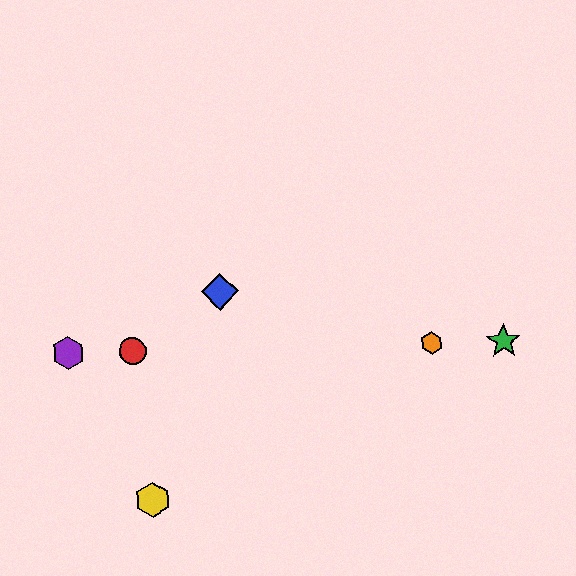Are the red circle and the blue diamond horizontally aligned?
No, the red circle is at y≈351 and the blue diamond is at y≈292.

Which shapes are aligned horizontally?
The red circle, the green star, the purple hexagon, the orange hexagon are aligned horizontally.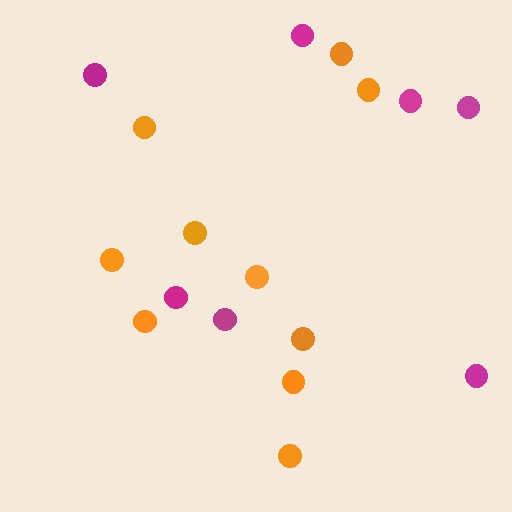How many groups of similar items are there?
There are 2 groups: one group of orange circles (10) and one group of magenta circles (7).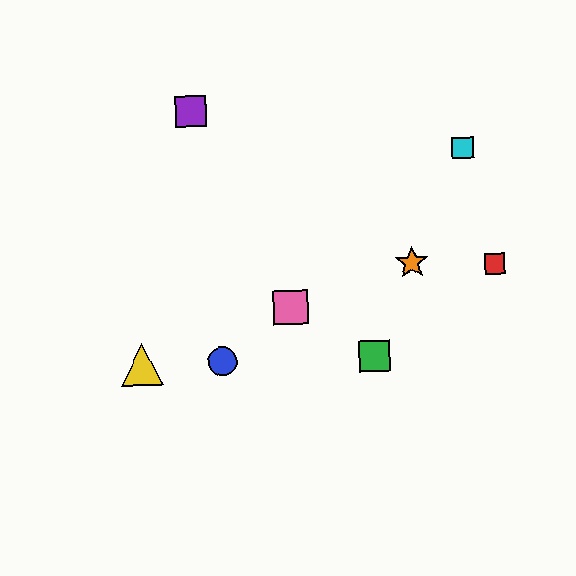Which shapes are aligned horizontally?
The blue circle, the green square, the yellow triangle are aligned horizontally.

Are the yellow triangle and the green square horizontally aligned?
Yes, both are at y≈364.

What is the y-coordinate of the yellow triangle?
The yellow triangle is at y≈364.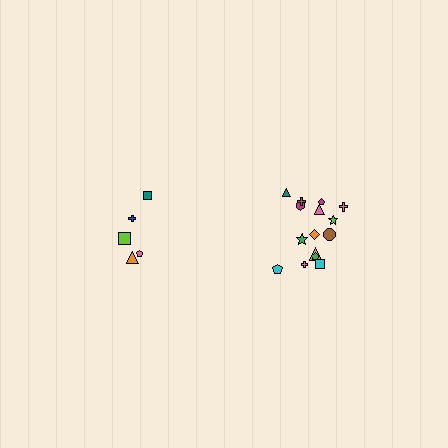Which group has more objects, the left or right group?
The right group.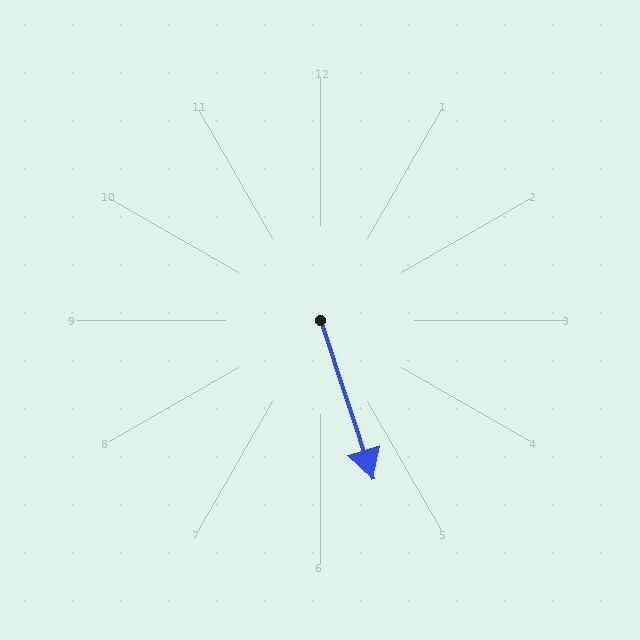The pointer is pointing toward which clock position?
Roughly 5 o'clock.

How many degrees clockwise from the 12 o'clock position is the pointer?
Approximately 162 degrees.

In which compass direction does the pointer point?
South.